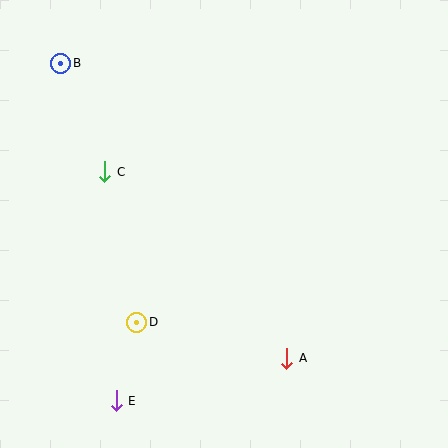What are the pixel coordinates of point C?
Point C is at (105, 172).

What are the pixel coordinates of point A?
Point A is at (286, 358).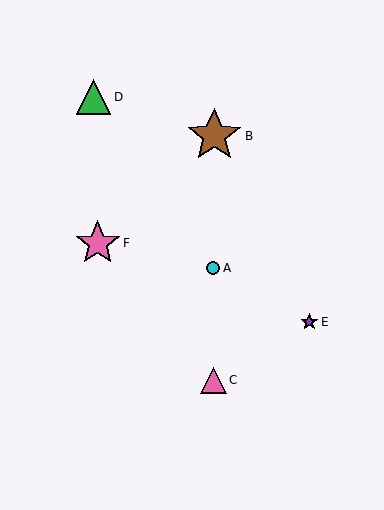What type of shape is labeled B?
Shape B is a brown star.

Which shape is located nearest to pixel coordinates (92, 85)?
The green triangle (labeled D) at (93, 97) is nearest to that location.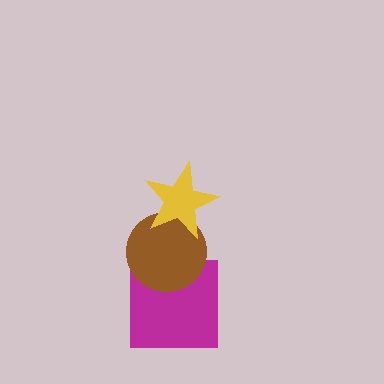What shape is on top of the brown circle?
The yellow star is on top of the brown circle.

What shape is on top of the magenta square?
The brown circle is on top of the magenta square.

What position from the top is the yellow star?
The yellow star is 1st from the top.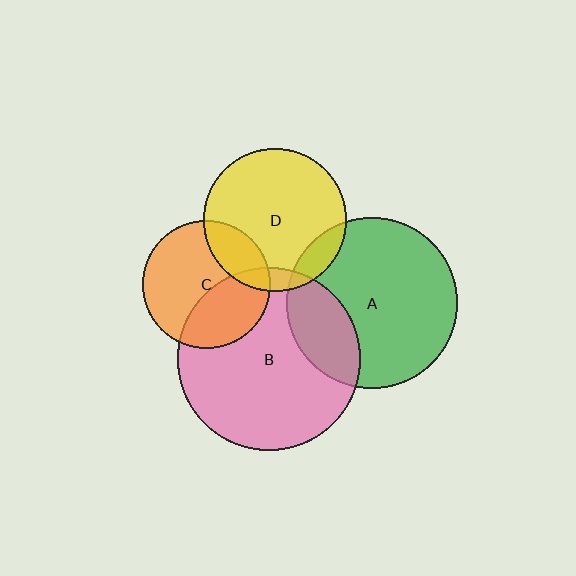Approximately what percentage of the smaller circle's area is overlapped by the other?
Approximately 10%.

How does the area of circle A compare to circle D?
Approximately 1.4 times.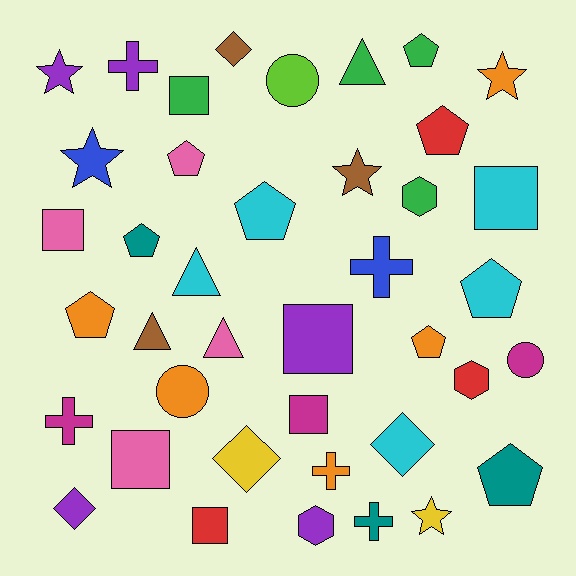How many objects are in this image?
There are 40 objects.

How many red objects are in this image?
There are 3 red objects.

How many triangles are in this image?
There are 4 triangles.